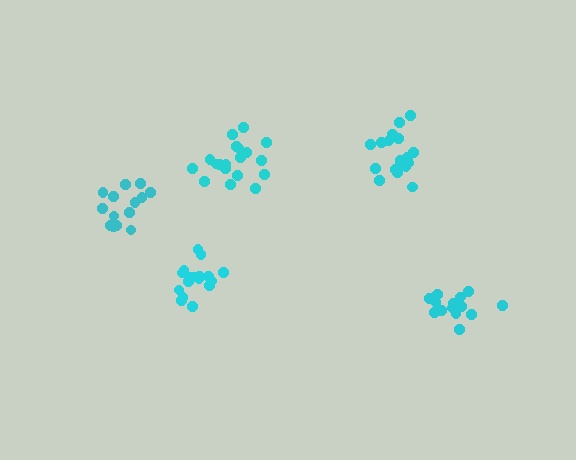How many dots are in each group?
Group 1: 20 dots, Group 2: 17 dots, Group 3: 15 dots, Group 4: 20 dots, Group 5: 15 dots (87 total).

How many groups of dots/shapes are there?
There are 5 groups.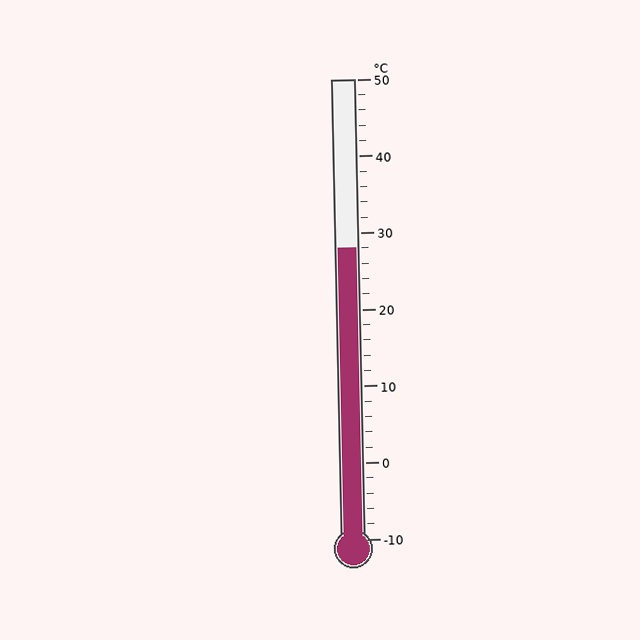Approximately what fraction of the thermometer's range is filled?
The thermometer is filled to approximately 65% of its range.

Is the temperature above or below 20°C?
The temperature is above 20°C.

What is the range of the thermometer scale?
The thermometer scale ranges from -10°C to 50°C.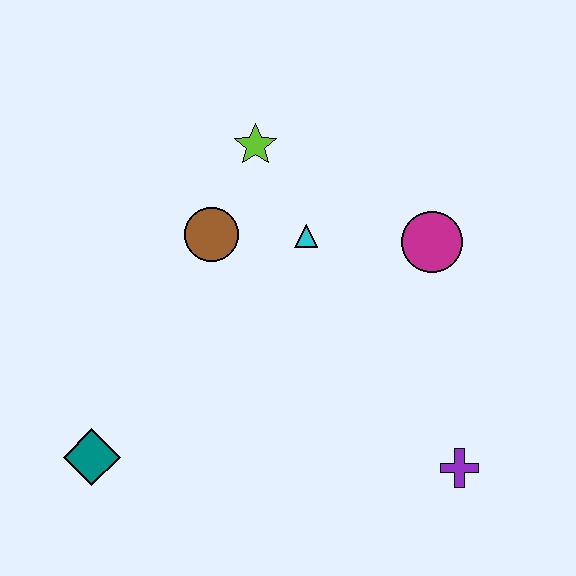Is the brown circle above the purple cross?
Yes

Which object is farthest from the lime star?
The purple cross is farthest from the lime star.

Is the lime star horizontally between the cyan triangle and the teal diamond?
Yes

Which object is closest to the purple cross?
The magenta circle is closest to the purple cross.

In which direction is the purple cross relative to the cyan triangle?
The purple cross is below the cyan triangle.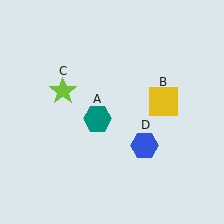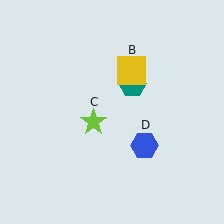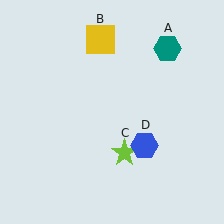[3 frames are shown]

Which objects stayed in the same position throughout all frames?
Blue hexagon (object D) remained stationary.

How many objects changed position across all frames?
3 objects changed position: teal hexagon (object A), yellow square (object B), lime star (object C).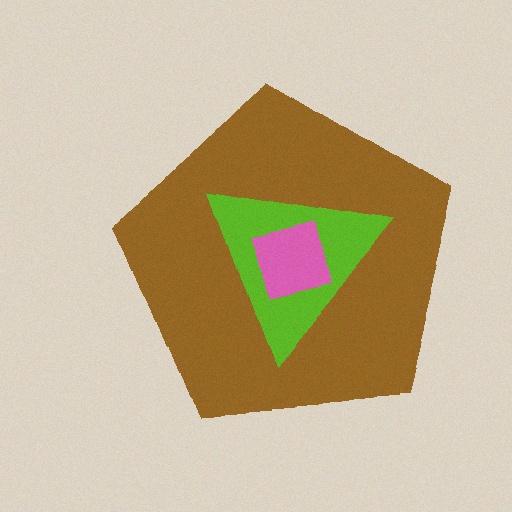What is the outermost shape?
The brown pentagon.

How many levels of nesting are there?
3.